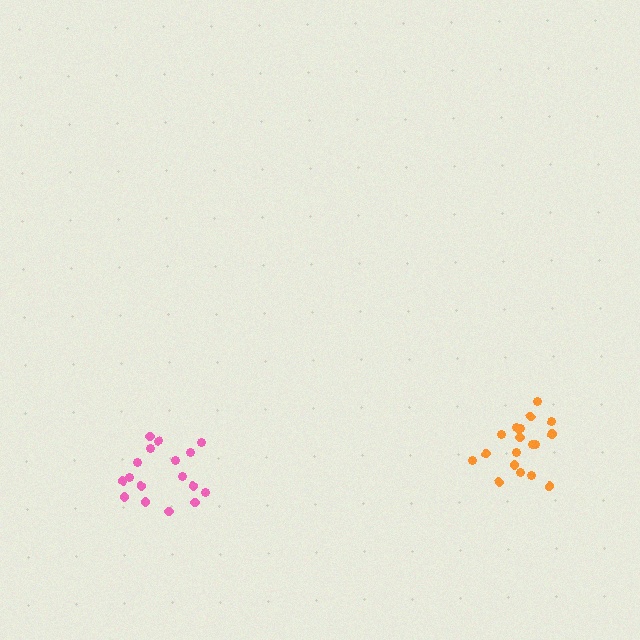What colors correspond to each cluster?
The clusters are colored: pink, orange.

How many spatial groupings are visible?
There are 2 spatial groupings.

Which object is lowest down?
The pink cluster is bottommost.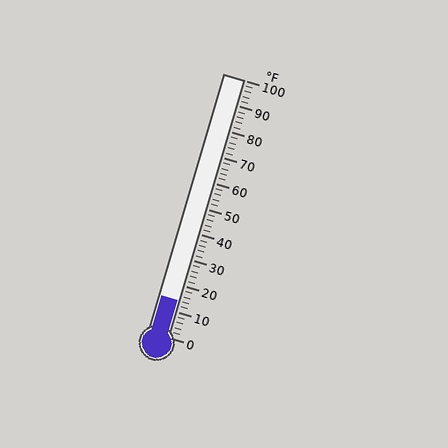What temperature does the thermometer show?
The thermometer shows approximately 14°F.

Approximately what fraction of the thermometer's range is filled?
The thermometer is filled to approximately 15% of its range.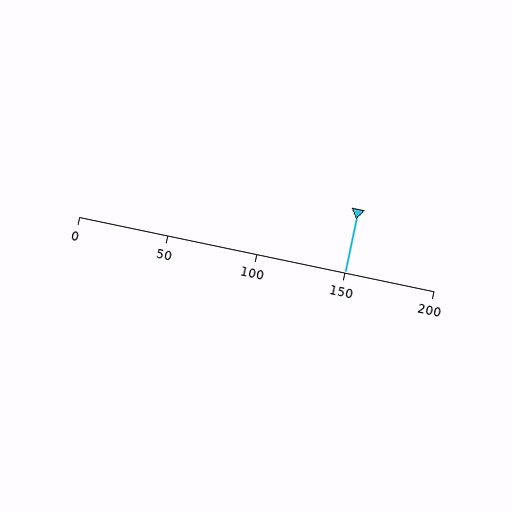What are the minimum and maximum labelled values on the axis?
The axis runs from 0 to 200.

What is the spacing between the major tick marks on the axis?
The major ticks are spaced 50 apart.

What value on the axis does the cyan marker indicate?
The marker indicates approximately 150.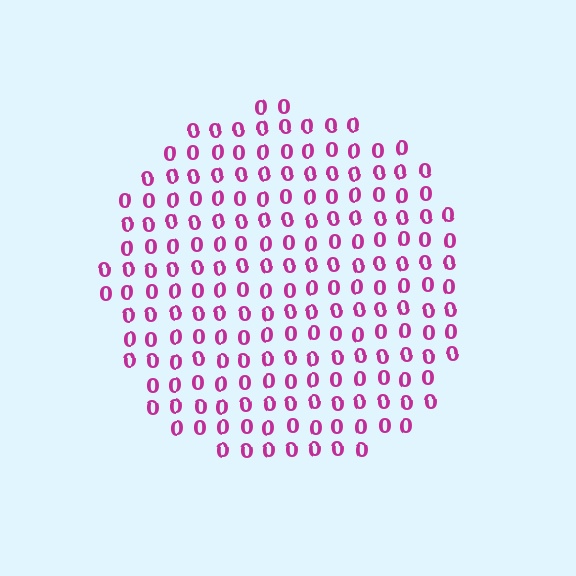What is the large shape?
The large shape is a circle.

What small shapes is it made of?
It is made of small digit 0's.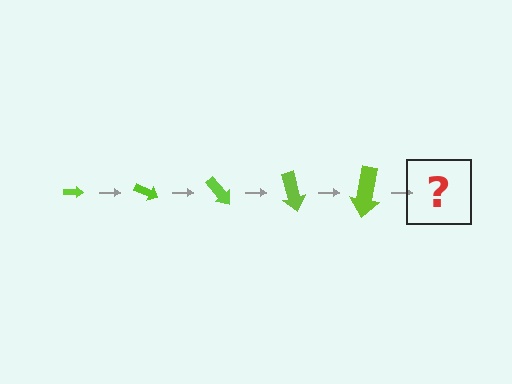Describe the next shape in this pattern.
It should be an arrow, larger than the previous one and rotated 125 degrees from the start.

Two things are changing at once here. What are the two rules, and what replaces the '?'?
The two rules are that the arrow grows larger each step and it rotates 25 degrees each step. The '?' should be an arrow, larger than the previous one and rotated 125 degrees from the start.